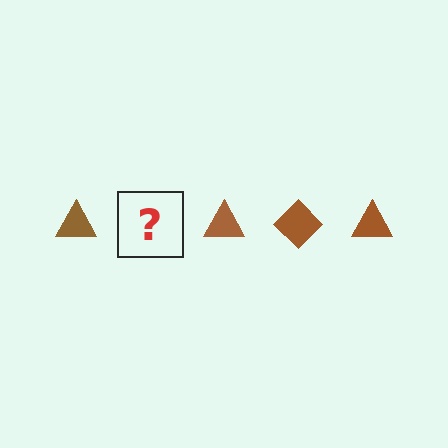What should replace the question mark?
The question mark should be replaced with a brown diamond.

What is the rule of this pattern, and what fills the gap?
The rule is that the pattern cycles through triangle, diamond shapes in brown. The gap should be filled with a brown diamond.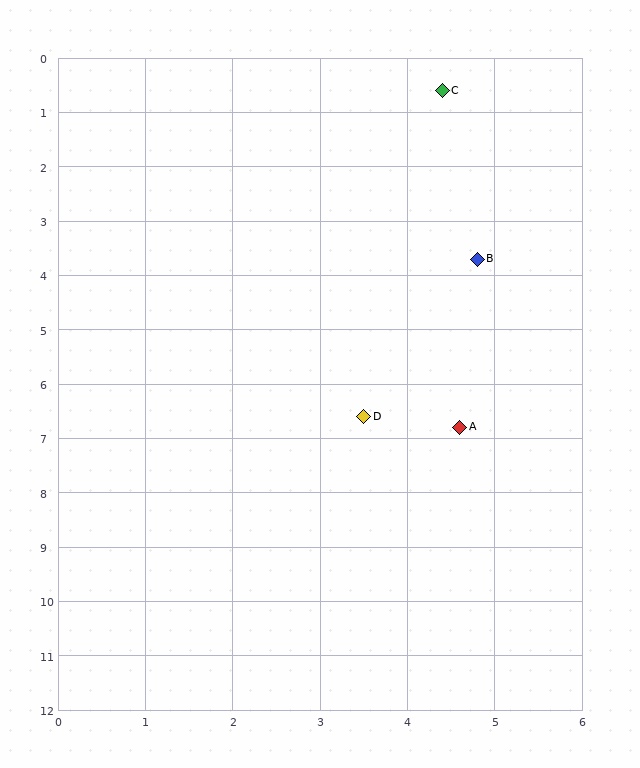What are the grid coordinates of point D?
Point D is at approximately (3.5, 6.6).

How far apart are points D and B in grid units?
Points D and B are about 3.2 grid units apart.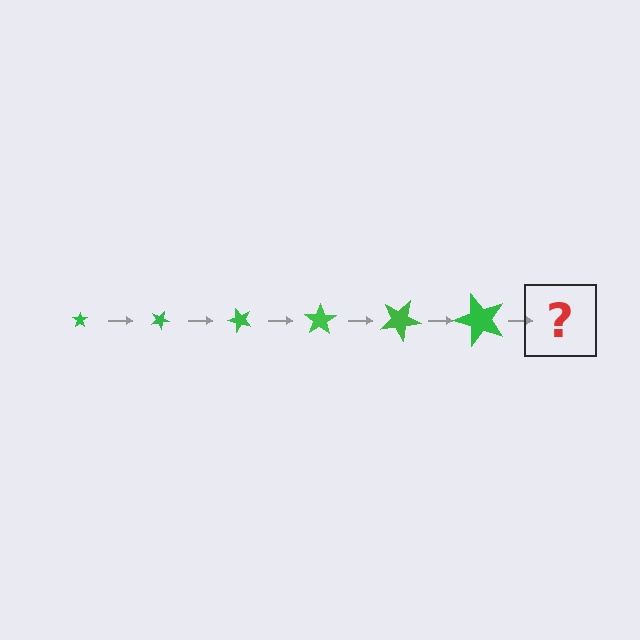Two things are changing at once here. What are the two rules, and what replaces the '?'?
The two rules are that the star grows larger each step and it rotates 25 degrees each step. The '?' should be a star, larger than the previous one and rotated 150 degrees from the start.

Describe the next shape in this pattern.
It should be a star, larger than the previous one and rotated 150 degrees from the start.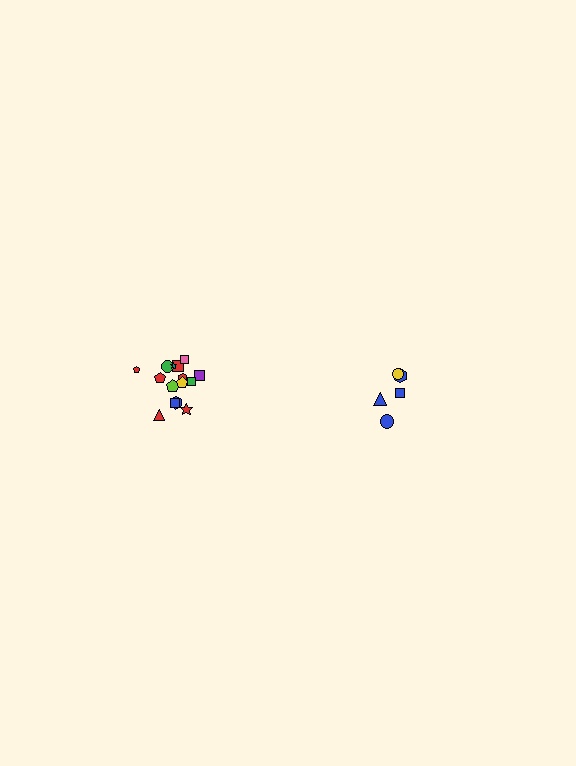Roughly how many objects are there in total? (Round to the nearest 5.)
Roughly 20 objects in total.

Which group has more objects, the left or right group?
The left group.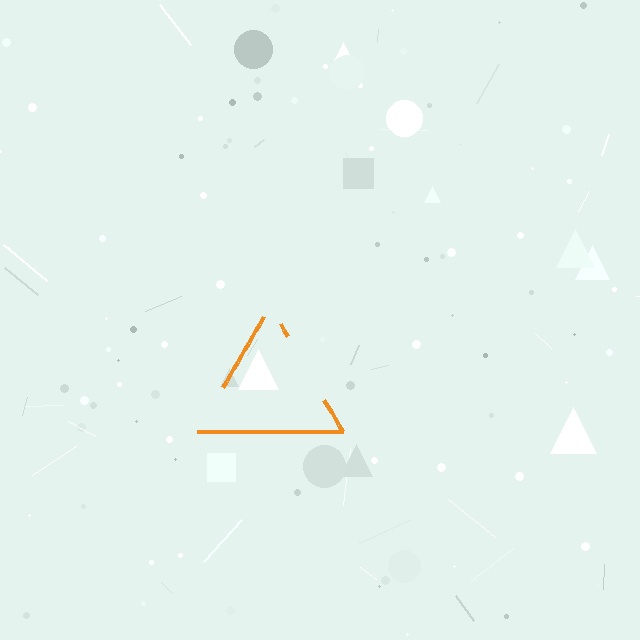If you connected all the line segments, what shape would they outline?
They would outline a triangle.